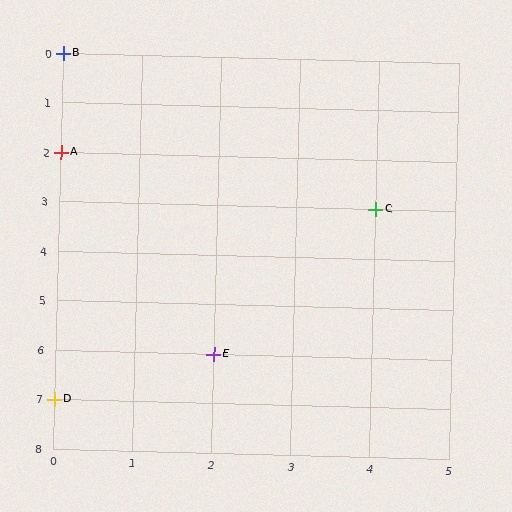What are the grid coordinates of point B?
Point B is at grid coordinates (0, 0).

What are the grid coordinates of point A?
Point A is at grid coordinates (0, 2).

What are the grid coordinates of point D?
Point D is at grid coordinates (0, 7).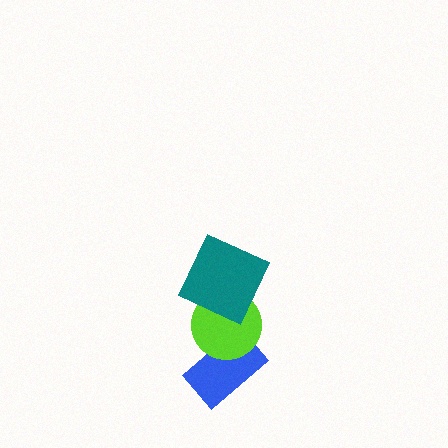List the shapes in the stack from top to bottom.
From top to bottom: the teal square, the lime circle, the blue rectangle.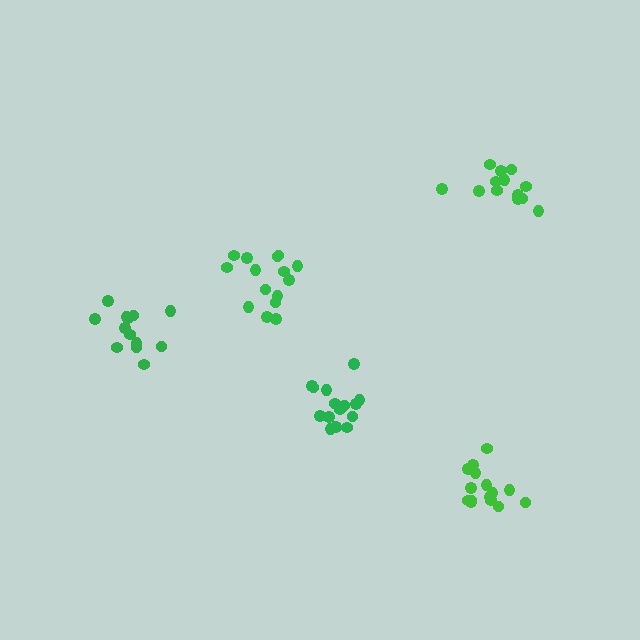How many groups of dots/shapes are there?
There are 5 groups.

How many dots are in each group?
Group 1: 15 dots, Group 2: 13 dots, Group 3: 15 dots, Group 4: 13 dots, Group 5: 17 dots (73 total).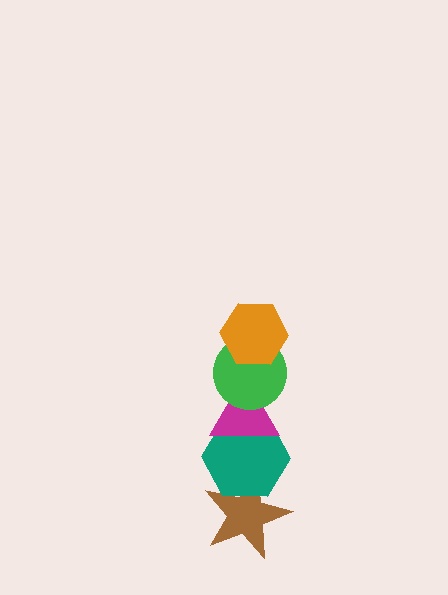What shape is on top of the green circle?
The orange hexagon is on top of the green circle.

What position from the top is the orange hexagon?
The orange hexagon is 1st from the top.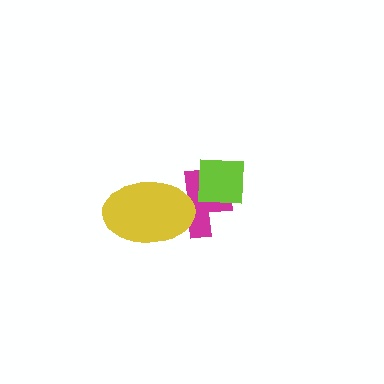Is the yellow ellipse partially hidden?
No, no other shape covers it.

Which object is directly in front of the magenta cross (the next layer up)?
The lime square is directly in front of the magenta cross.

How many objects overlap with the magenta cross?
2 objects overlap with the magenta cross.